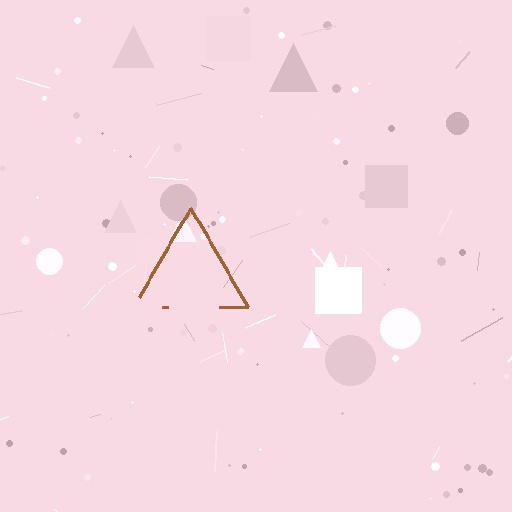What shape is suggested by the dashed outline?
The dashed outline suggests a triangle.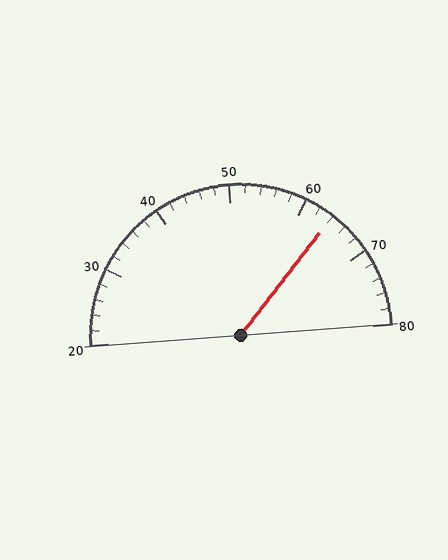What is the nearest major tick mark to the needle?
The nearest major tick mark is 60.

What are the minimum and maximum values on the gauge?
The gauge ranges from 20 to 80.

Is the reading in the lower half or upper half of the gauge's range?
The reading is in the upper half of the range (20 to 80).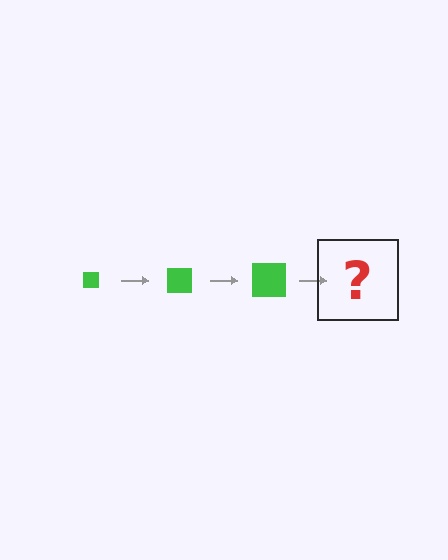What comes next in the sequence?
The next element should be a green square, larger than the previous one.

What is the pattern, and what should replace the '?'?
The pattern is that the square gets progressively larger each step. The '?' should be a green square, larger than the previous one.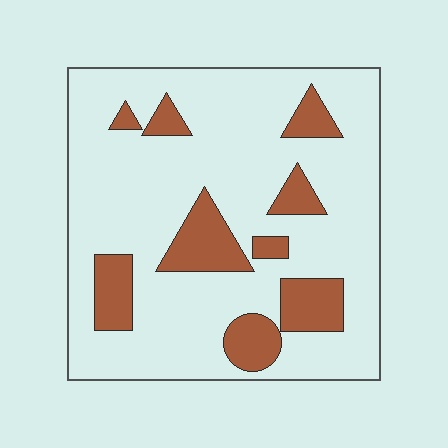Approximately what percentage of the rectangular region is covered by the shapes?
Approximately 20%.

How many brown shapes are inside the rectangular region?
9.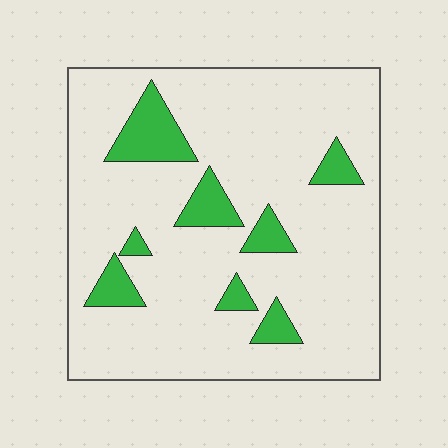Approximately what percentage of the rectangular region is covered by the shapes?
Approximately 15%.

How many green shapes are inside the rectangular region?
8.